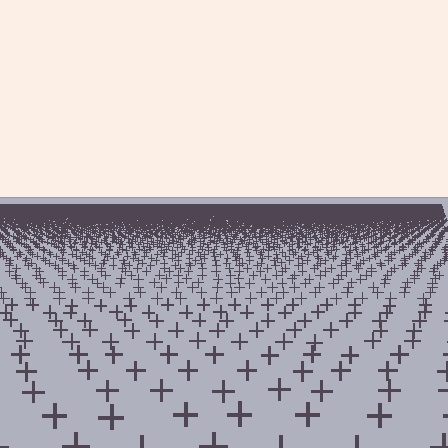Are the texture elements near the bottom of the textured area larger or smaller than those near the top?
Larger. Near the bottom, elements are closer to the viewer and appear at a bigger on-screen size.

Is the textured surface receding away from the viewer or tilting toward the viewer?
The surface is receding away from the viewer. Texture elements get smaller and denser toward the top.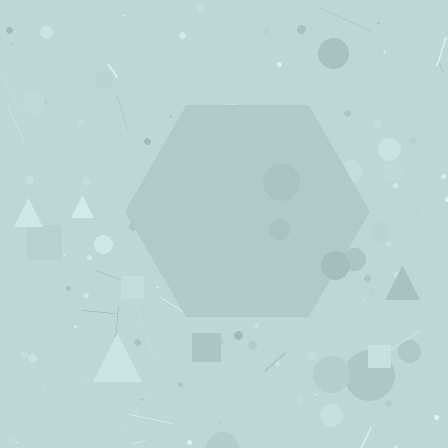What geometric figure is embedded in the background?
A hexagon is embedded in the background.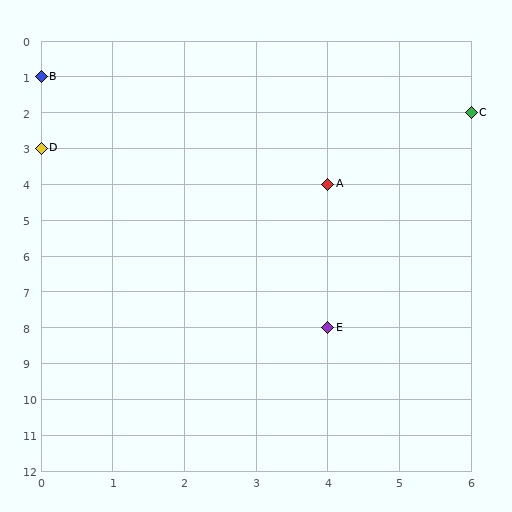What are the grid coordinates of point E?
Point E is at grid coordinates (4, 8).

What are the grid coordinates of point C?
Point C is at grid coordinates (6, 2).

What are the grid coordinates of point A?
Point A is at grid coordinates (4, 4).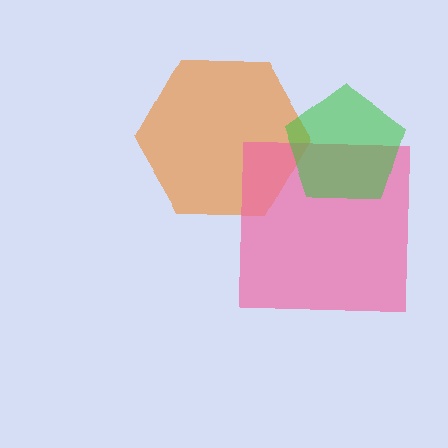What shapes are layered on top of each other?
The layered shapes are: an orange hexagon, a pink square, a green pentagon.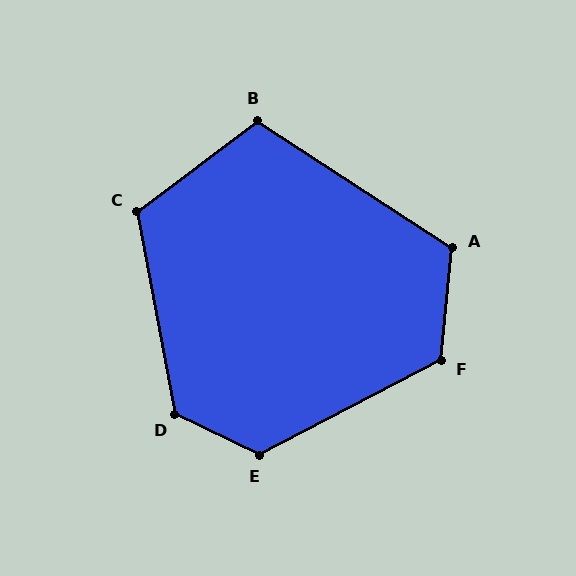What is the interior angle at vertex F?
Approximately 123 degrees (obtuse).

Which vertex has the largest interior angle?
E, at approximately 127 degrees.